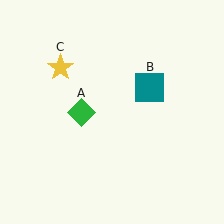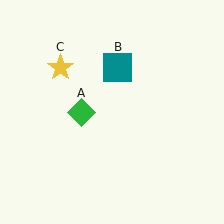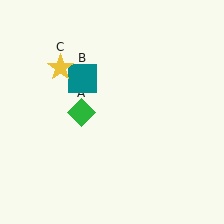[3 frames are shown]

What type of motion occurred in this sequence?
The teal square (object B) rotated counterclockwise around the center of the scene.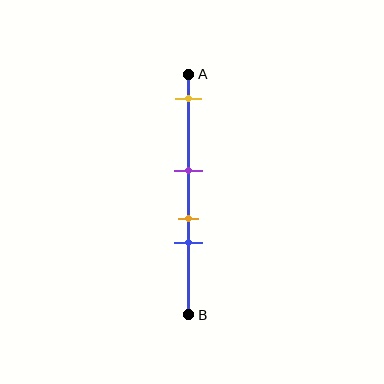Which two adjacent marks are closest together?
The orange and blue marks are the closest adjacent pair.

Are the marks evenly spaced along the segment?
No, the marks are not evenly spaced.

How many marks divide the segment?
There are 4 marks dividing the segment.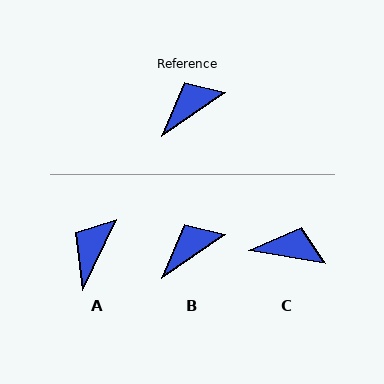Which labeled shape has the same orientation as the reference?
B.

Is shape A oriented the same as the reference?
No, it is off by about 30 degrees.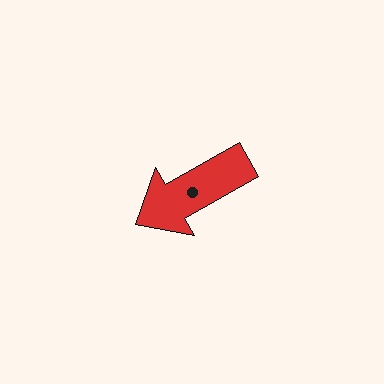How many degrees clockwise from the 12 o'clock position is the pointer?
Approximately 240 degrees.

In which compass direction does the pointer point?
Southwest.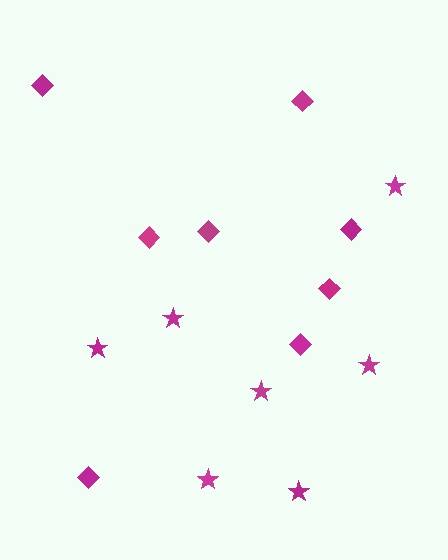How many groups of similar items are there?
There are 2 groups: one group of diamonds (8) and one group of stars (7).